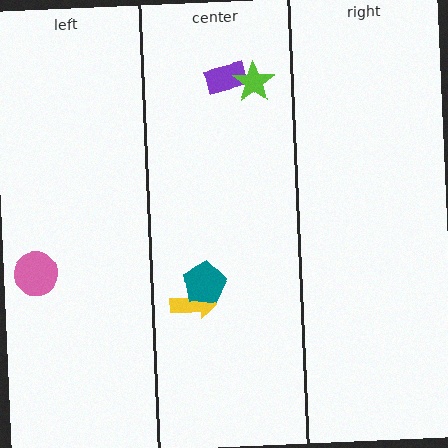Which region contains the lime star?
The center region.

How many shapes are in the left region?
1.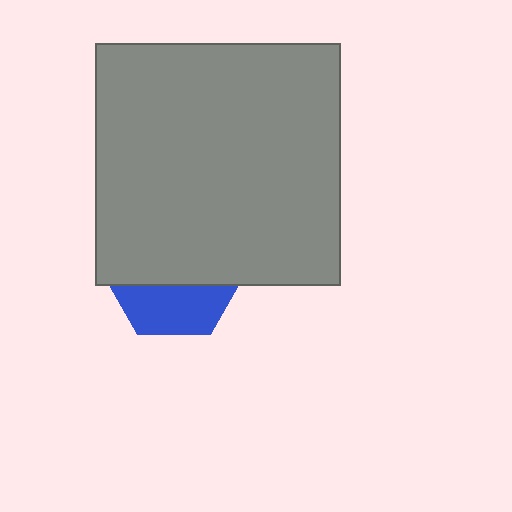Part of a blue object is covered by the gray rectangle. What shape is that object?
It is a hexagon.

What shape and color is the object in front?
The object in front is a gray rectangle.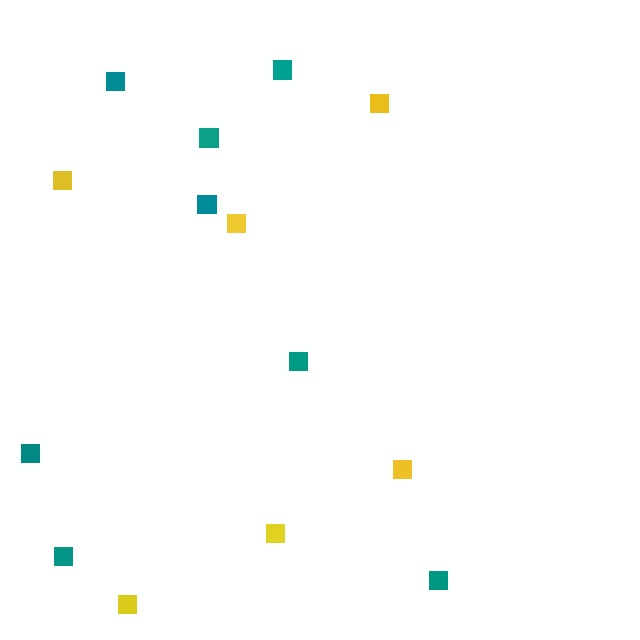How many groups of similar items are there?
There are 2 groups: one group of yellow squares (6) and one group of teal squares (8).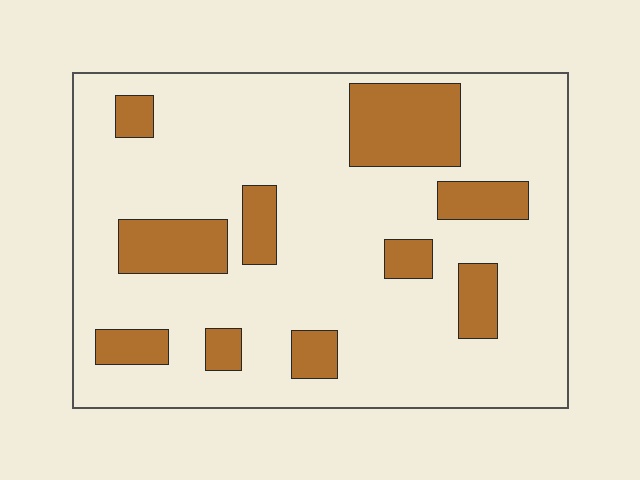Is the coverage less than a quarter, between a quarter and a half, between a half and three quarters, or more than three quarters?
Less than a quarter.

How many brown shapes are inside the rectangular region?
10.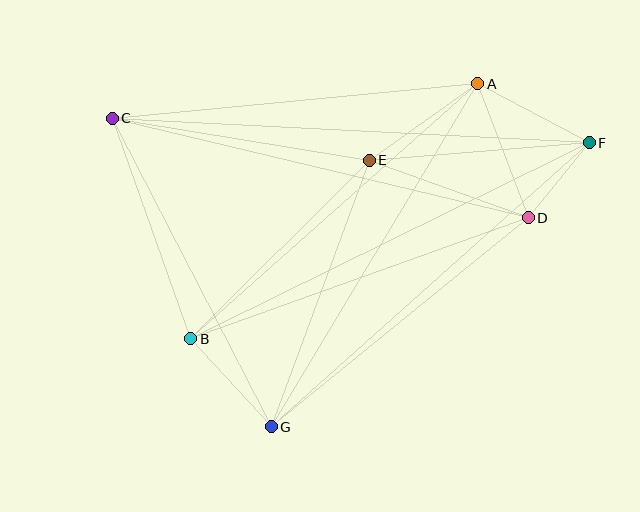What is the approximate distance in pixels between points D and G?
The distance between D and G is approximately 331 pixels.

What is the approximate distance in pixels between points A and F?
The distance between A and F is approximately 126 pixels.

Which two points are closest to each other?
Points D and F are closest to each other.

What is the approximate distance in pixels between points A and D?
The distance between A and D is approximately 143 pixels.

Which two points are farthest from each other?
Points C and F are farthest from each other.